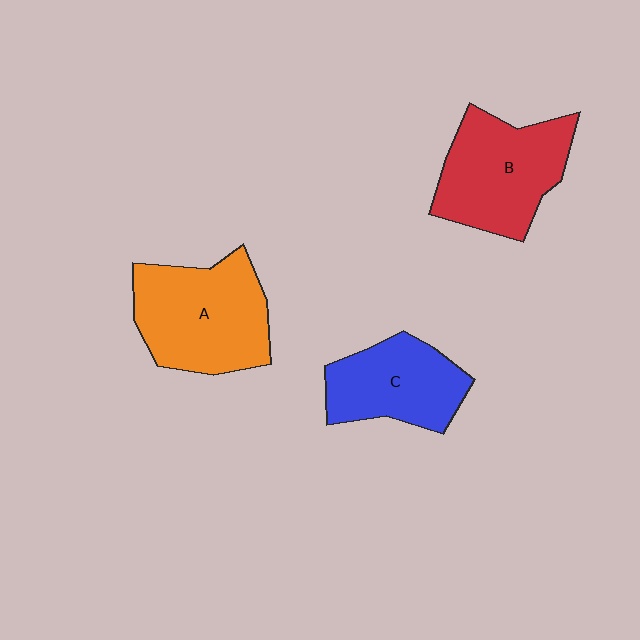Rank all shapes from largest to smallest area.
From largest to smallest: A (orange), B (red), C (blue).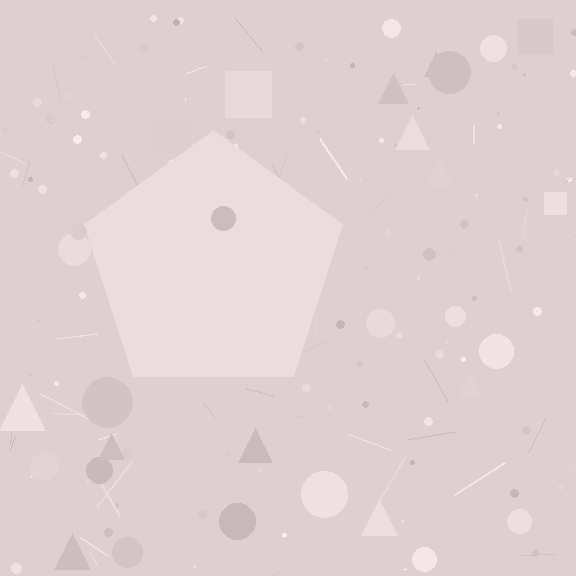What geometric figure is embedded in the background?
A pentagon is embedded in the background.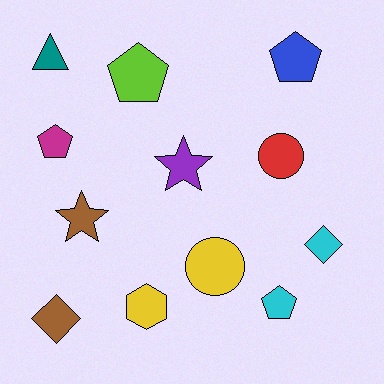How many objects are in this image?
There are 12 objects.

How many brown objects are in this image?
There are 2 brown objects.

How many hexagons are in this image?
There is 1 hexagon.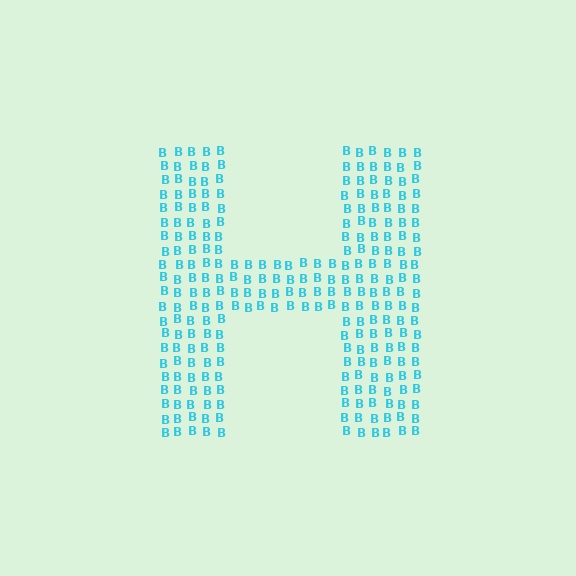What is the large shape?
The large shape is the letter H.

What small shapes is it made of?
It is made of small letter B's.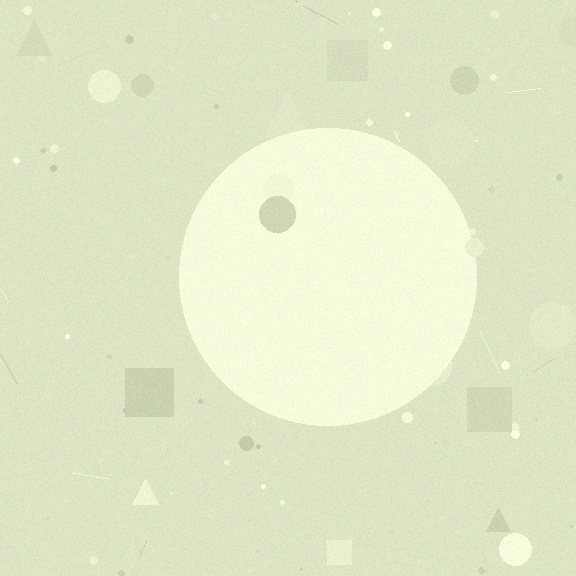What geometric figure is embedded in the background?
A circle is embedded in the background.